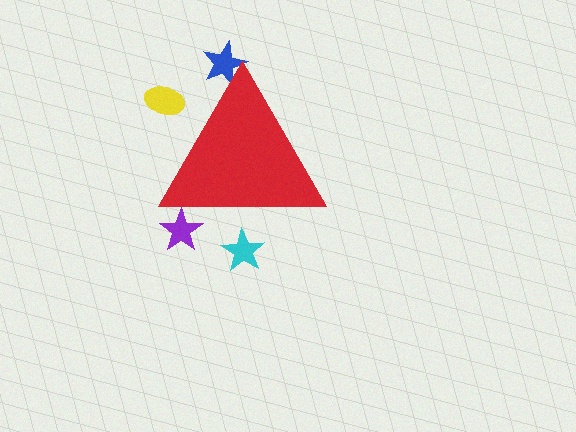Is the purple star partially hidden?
Yes, the purple star is partially hidden behind the red triangle.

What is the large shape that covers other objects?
A red triangle.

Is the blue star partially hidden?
Yes, the blue star is partially hidden behind the red triangle.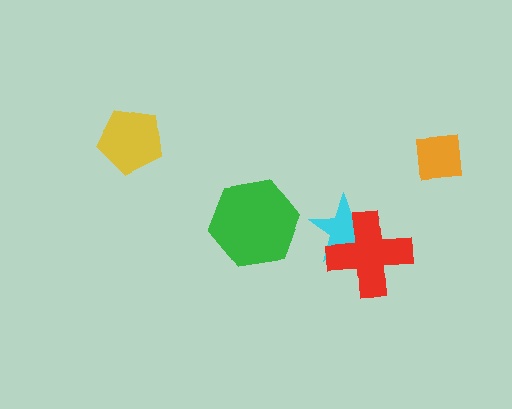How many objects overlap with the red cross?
1 object overlaps with the red cross.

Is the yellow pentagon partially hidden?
No, no other shape covers it.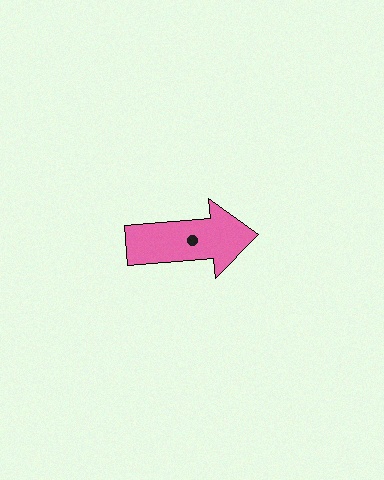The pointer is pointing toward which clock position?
Roughly 3 o'clock.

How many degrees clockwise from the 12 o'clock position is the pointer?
Approximately 85 degrees.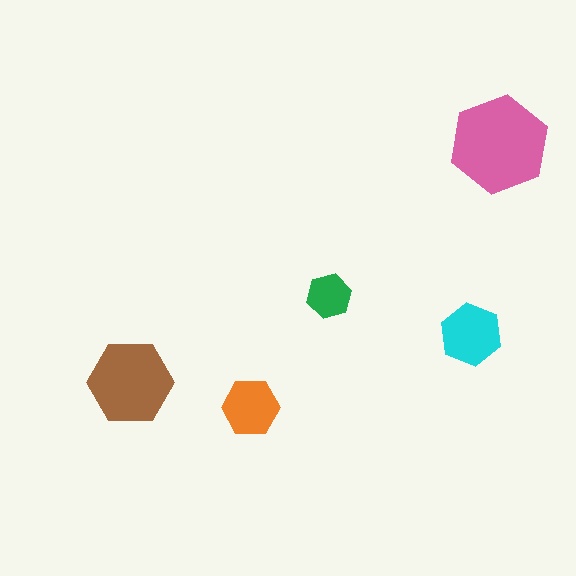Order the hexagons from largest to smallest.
the pink one, the brown one, the cyan one, the orange one, the green one.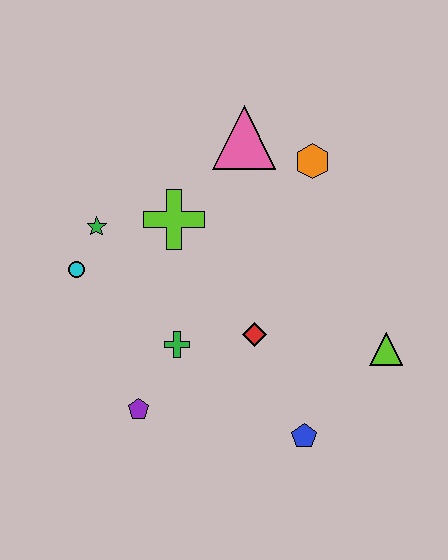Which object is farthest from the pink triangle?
The blue pentagon is farthest from the pink triangle.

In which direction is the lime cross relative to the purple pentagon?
The lime cross is above the purple pentagon.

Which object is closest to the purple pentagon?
The green cross is closest to the purple pentagon.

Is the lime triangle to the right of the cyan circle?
Yes